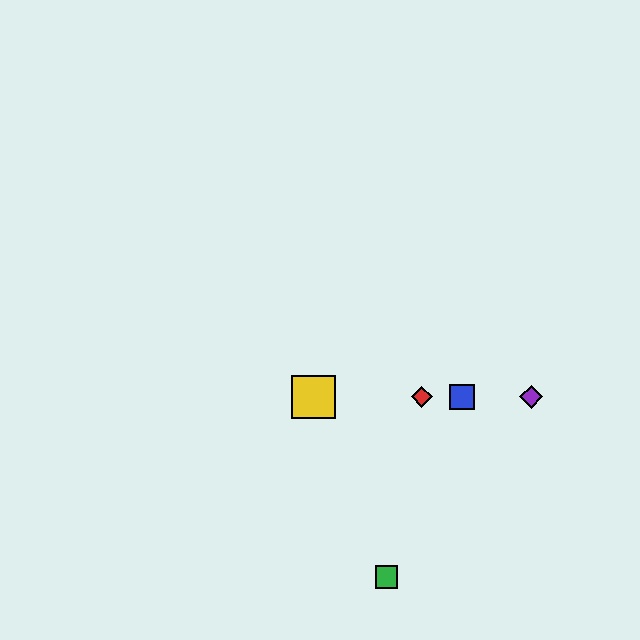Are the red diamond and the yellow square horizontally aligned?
Yes, both are at y≈397.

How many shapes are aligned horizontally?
4 shapes (the red diamond, the blue square, the yellow square, the purple diamond) are aligned horizontally.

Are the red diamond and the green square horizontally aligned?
No, the red diamond is at y≈397 and the green square is at y≈577.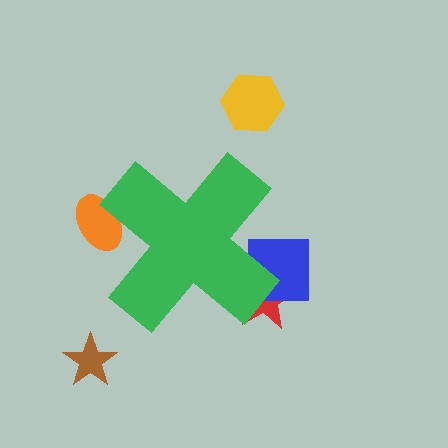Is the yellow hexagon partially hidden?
No, the yellow hexagon is fully visible.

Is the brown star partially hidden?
No, the brown star is fully visible.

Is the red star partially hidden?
Yes, the red star is partially hidden behind the green cross.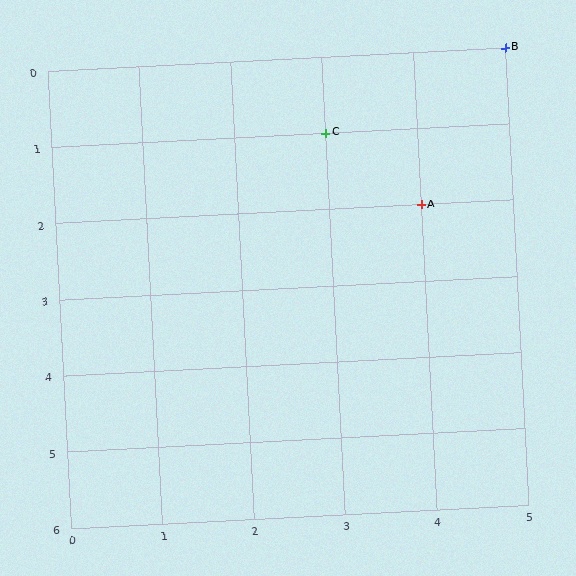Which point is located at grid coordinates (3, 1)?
Point C is at (3, 1).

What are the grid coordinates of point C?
Point C is at grid coordinates (3, 1).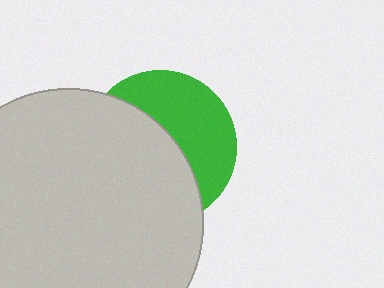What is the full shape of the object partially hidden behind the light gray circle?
The partially hidden object is a green circle.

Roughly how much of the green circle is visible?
A small part of it is visible (roughly 43%).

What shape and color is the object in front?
The object in front is a light gray circle.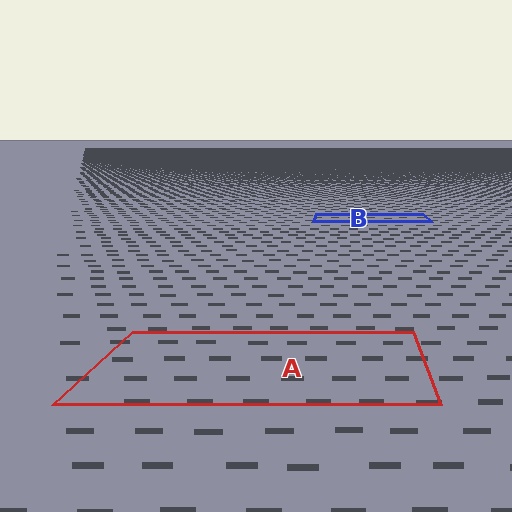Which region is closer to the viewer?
Region A is closer. The texture elements there are larger and more spread out.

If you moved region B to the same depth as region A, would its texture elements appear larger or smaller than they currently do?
They would appear larger. At a closer depth, the same texture elements are projected at a bigger on-screen size.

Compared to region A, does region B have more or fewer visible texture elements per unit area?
Region B has more texture elements per unit area — they are packed more densely because it is farther away.